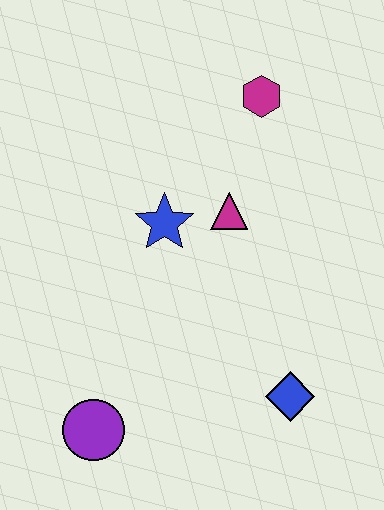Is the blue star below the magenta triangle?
Yes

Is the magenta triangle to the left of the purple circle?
No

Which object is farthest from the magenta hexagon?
The purple circle is farthest from the magenta hexagon.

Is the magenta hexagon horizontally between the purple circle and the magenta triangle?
No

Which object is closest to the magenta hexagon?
The magenta triangle is closest to the magenta hexagon.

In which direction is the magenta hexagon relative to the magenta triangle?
The magenta hexagon is above the magenta triangle.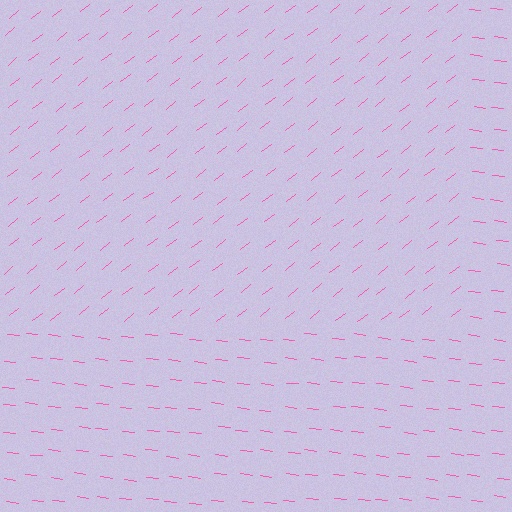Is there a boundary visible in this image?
Yes, there is a texture boundary formed by a change in line orientation.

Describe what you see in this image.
The image is filled with small pink line segments. A rectangle region in the image has lines oriented differently from the surrounding lines, creating a visible texture boundary.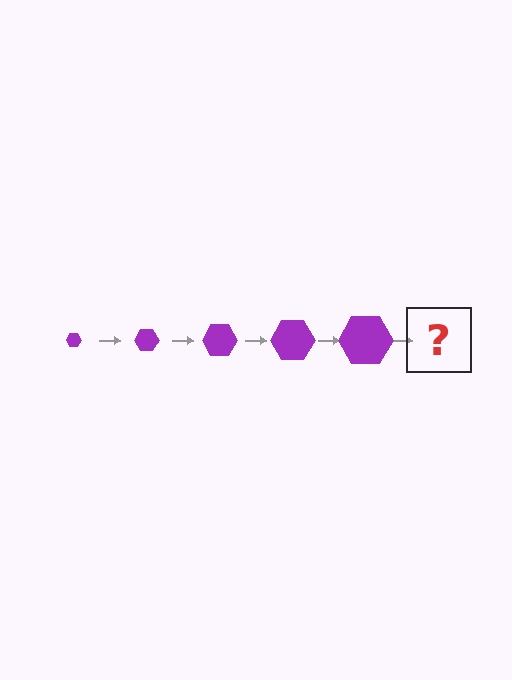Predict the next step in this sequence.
The next step is a purple hexagon, larger than the previous one.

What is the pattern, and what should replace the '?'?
The pattern is that the hexagon gets progressively larger each step. The '?' should be a purple hexagon, larger than the previous one.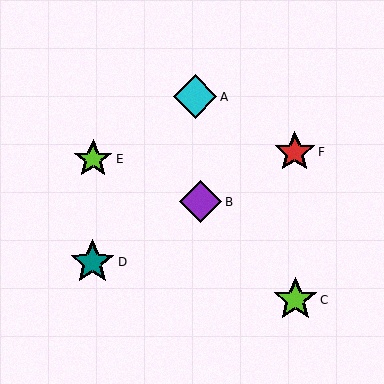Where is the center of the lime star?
The center of the lime star is at (295, 300).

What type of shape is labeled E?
Shape E is a lime star.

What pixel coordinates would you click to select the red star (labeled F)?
Click at (295, 152) to select the red star F.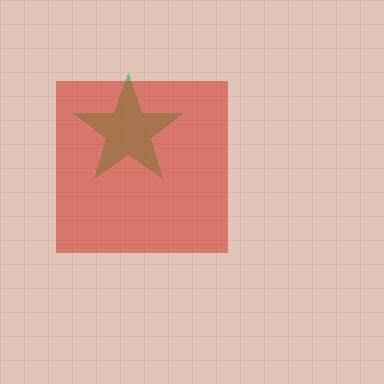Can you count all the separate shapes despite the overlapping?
Yes, there are 2 separate shapes.